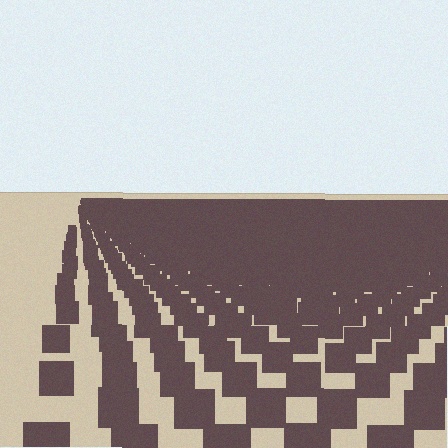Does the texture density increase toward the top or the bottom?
Density increases toward the top.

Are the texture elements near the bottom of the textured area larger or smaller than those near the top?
Larger. Near the bottom, elements are closer to the viewer and appear at a bigger on-screen size.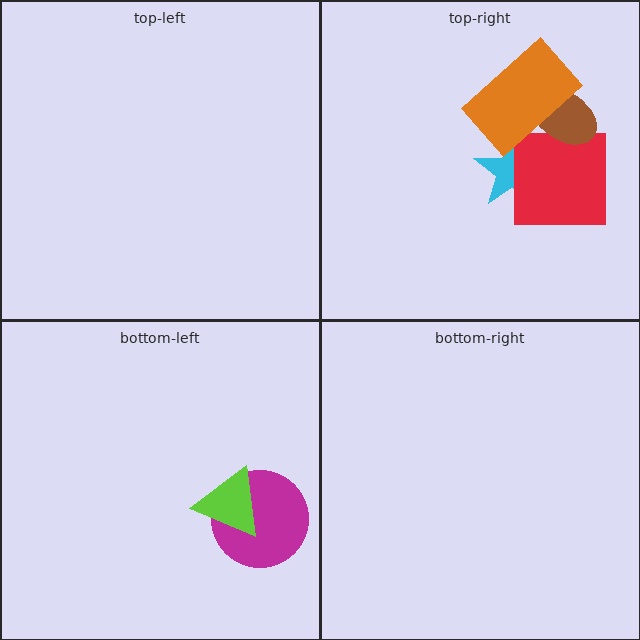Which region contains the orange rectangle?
The top-right region.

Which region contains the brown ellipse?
The top-right region.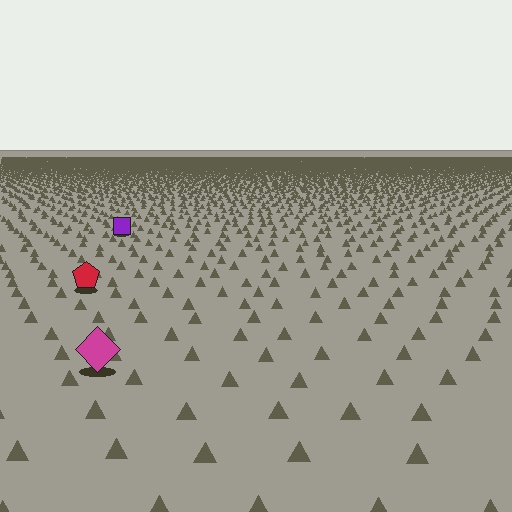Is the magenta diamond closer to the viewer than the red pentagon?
Yes. The magenta diamond is closer — you can tell from the texture gradient: the ground texture is coarser near it.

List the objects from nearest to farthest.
From nearest to farthest: the magenta diamond, the red pentagon, the purple square.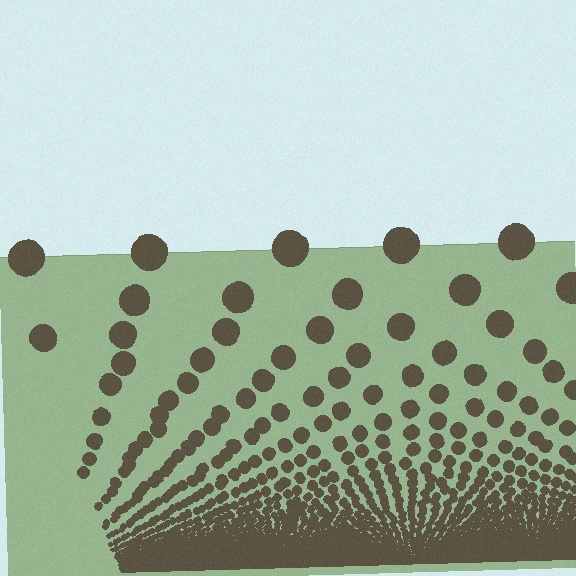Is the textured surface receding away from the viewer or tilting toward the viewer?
The surface appears to tilt toward the viewer. Texture elements get larger and sparser toward the top.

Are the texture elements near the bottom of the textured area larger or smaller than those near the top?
Smaller. The gradient is inverted — elements near the bottom are smaller and denser.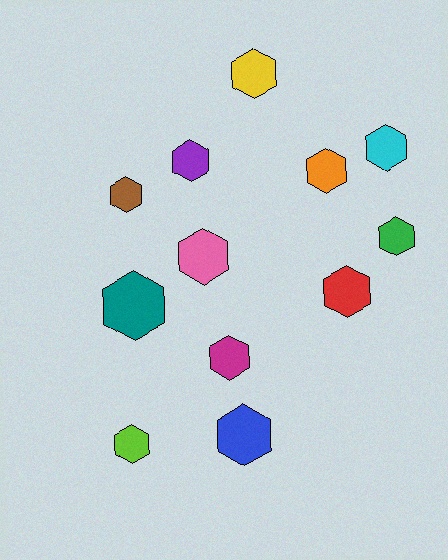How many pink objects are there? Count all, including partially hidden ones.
There is 1 pink object.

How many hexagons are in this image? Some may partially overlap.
There are 12 hexagons.